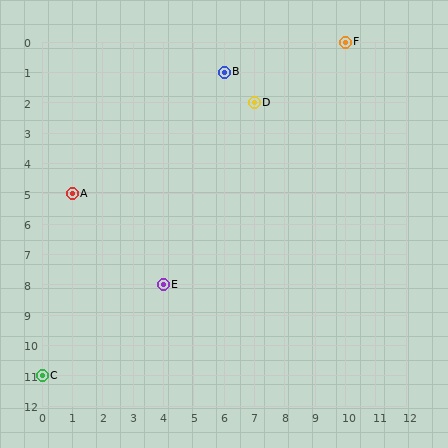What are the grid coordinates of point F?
Point F is at grid coordinates (10, 0).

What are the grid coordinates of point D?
Point D is at grid coordinates (7, 2).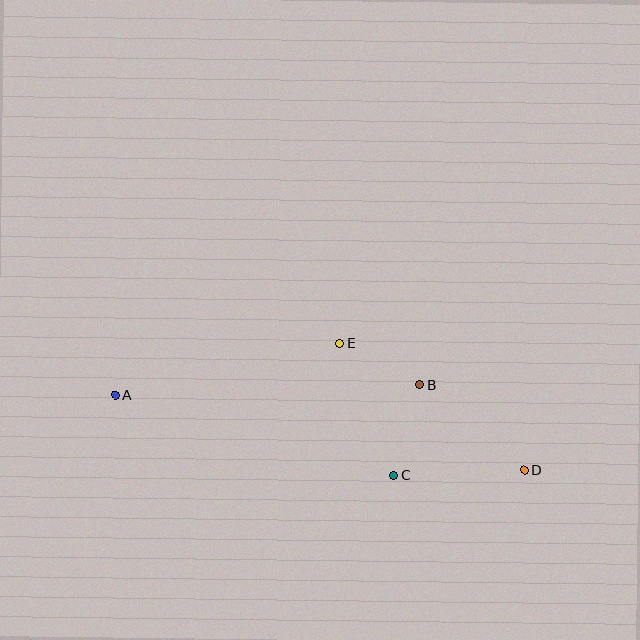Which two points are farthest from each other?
Points A and D are farthest from each other.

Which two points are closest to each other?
Points B and E are closest to each other.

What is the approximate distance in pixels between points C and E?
The distance between C and E is approximately 142 pixels.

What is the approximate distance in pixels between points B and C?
The distance between B and C is approximately 94 pixels.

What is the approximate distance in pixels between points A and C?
The distance between A and C is approximately 290 pixels.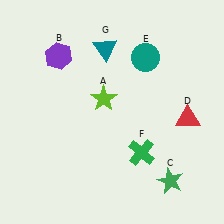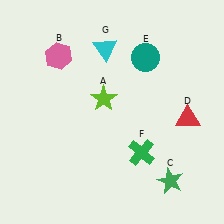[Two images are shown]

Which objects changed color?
B changed from purple to pink. G changed from teal to cyan.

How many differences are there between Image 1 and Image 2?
There are 2 differences between the two images.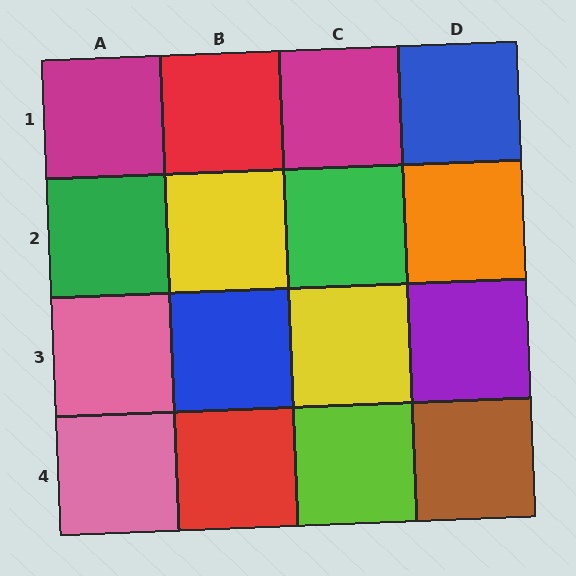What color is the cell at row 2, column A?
Green.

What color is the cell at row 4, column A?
Pink.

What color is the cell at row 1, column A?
Magenta.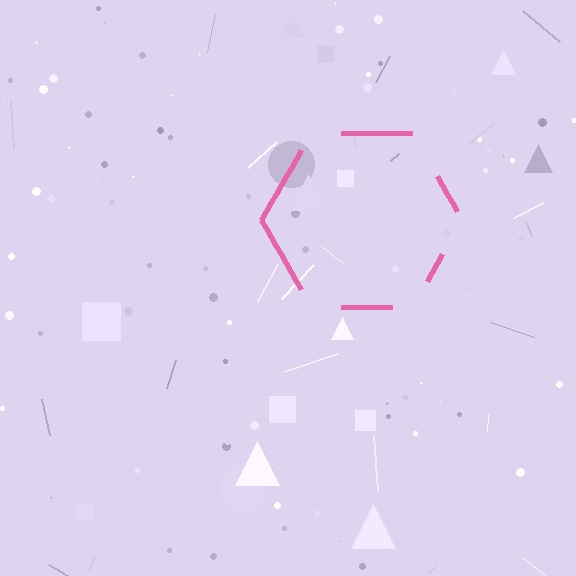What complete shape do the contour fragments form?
The contour fragments form a hexagon.